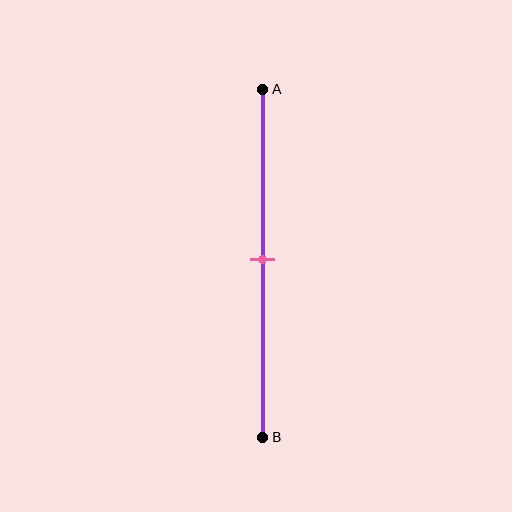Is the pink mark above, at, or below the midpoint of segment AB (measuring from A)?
The pink mark is approximately at the midpoint of segment AB.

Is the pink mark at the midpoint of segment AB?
Yes, the mark is approximately at the midpoint.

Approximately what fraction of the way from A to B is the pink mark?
The pink mark is approximately 50% of the way from A to B.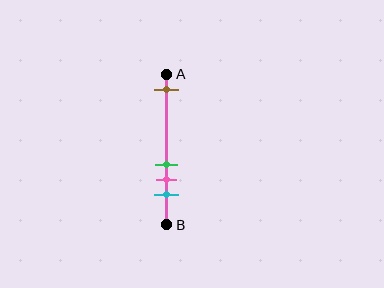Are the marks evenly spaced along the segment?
No, the marks are not evenly spaced.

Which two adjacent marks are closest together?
The green and pink marks are the closest adjacent pair.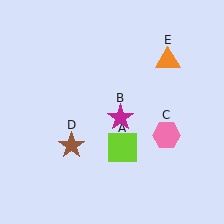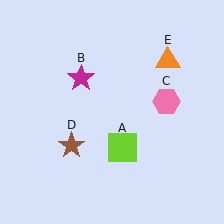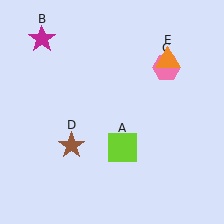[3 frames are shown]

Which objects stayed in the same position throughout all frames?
Lime square (object A) and brown star (object D) and orange triangle (object E) remained stationary.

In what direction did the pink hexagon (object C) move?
The pink hexagon (object C) moved up.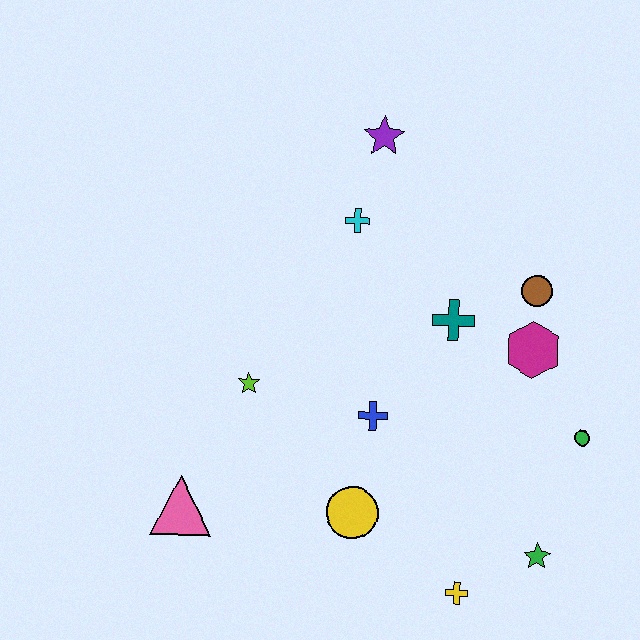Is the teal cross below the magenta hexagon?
No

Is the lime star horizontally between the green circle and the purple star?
No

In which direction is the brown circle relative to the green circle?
The brown circle is above the green circle.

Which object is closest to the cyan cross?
The purple star is closest to the cyan cross.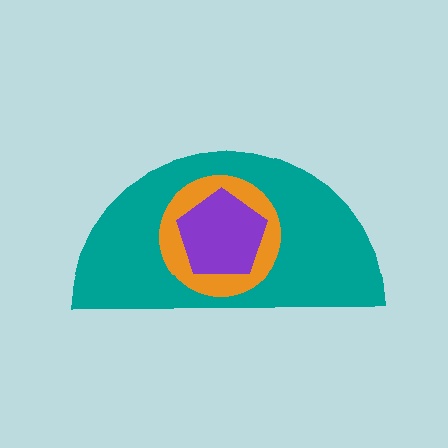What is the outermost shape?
The teal semicircle.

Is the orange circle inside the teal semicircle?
Yes.